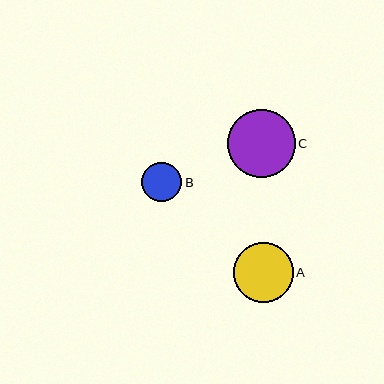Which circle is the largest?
Circle C is the largest with a size of approximately 68 pixels.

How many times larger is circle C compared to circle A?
Circle C is approximately 1.1 times the size of circle A.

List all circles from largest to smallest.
From largest to smallest: C, A, B.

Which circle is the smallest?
Circle B is the smallest with a size of approximately 40 pixels.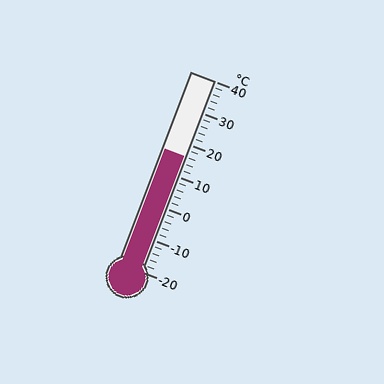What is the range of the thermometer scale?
The thermometer scale ranges from -20°C to 40°C.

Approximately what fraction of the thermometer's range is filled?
The thermometer is filled to approximately 60% of its range.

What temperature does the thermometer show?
The thermometer shows approximately 16°C.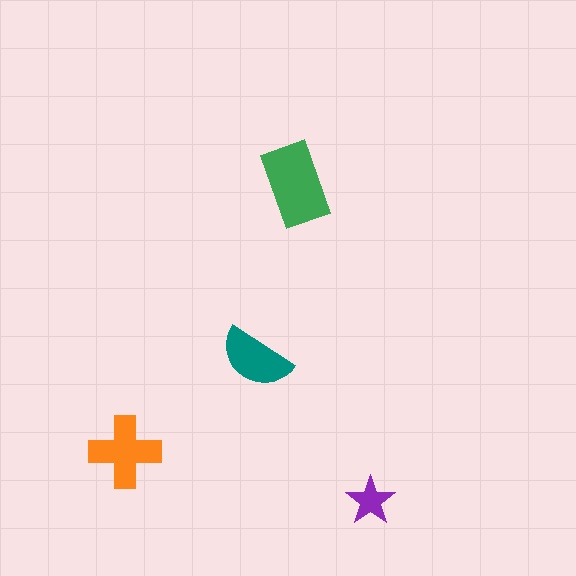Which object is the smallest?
The purple star.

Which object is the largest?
The green rectangle.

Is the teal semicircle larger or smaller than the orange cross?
Smaller.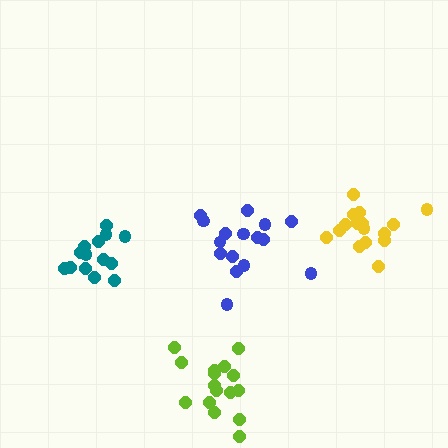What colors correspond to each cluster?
The clusters are colored: teal, blue, lime, yellow.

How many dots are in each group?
Group 1: 14 dots, Group 2: 16 dots, Group 3: 16 dots, Group 4: 16 dots (62 total).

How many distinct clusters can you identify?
There are 4 distinct clusters.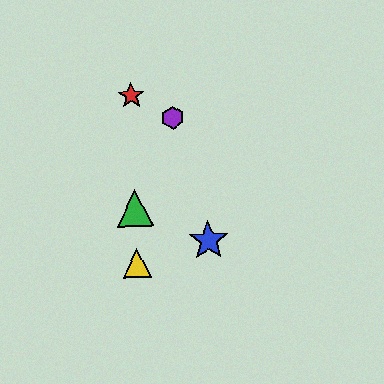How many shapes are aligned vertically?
3 shapes (the red star, the green triangle, the yellow triangle) are aligned vertically.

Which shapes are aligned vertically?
The red star, the green triangle, the yellow triangle are aligned vertically.